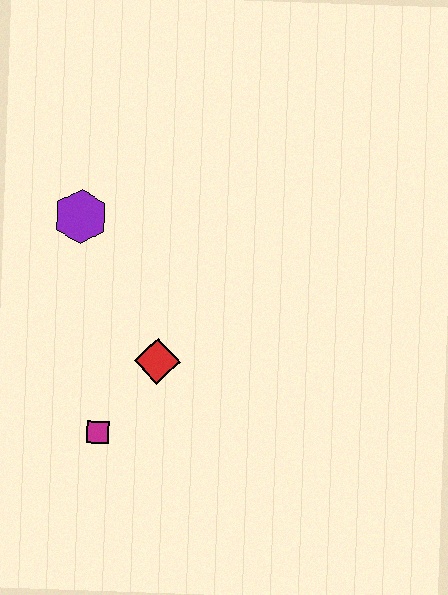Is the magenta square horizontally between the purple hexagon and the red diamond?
Yes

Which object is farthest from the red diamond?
The purple hexagon is farthest from the red diamond.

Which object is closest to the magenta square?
The red diamond is closest to the magenta square.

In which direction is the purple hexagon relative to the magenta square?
The purple hexagon is above the magenta square.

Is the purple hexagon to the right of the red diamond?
No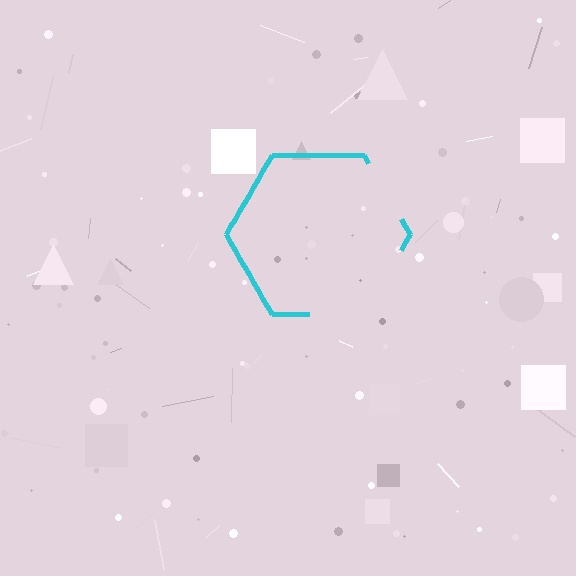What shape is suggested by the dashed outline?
The dashed outline suggests a hexagon.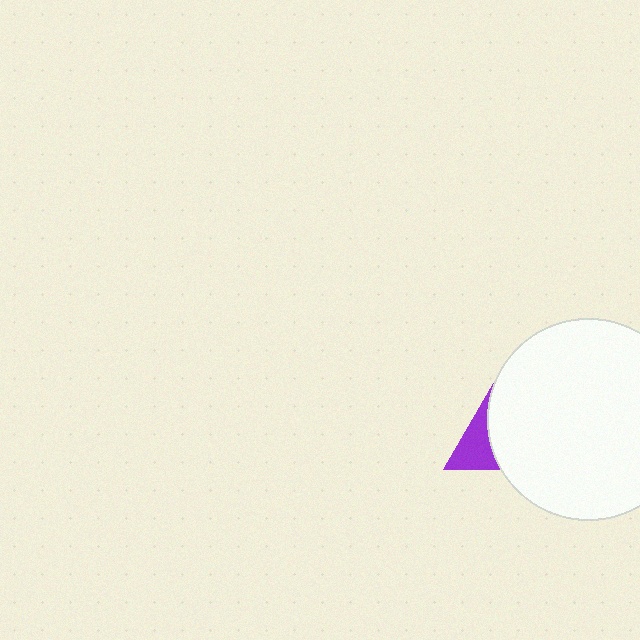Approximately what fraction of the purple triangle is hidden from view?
Roughly 62% of the purple triangle is hidden behind the white circle.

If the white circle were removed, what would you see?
You would see the complete purple triangle.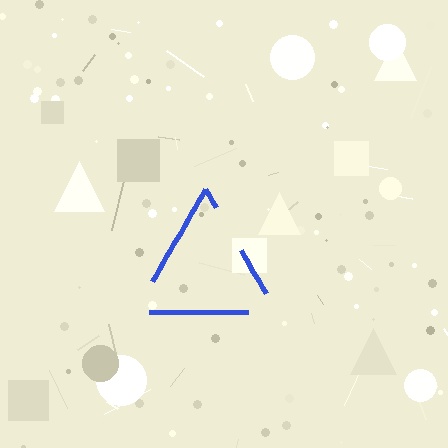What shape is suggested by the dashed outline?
The dashed outline suggests a triangle.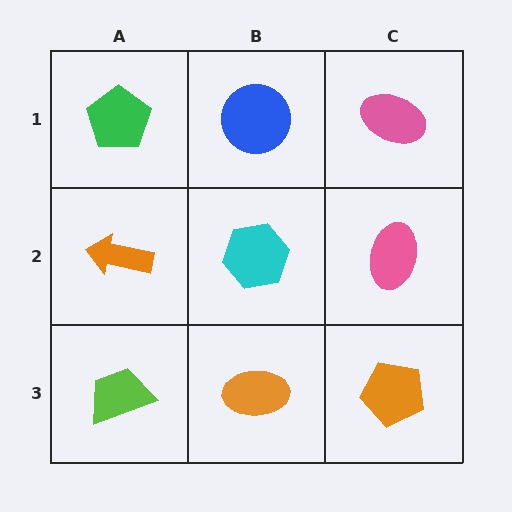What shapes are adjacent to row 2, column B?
A blue circle (row 1, column B), an orange ellipse (row 3, column B), an orange arrow (row 2, column A), a pink ellipse (row 2, column C).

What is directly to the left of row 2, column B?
An orange arrow.